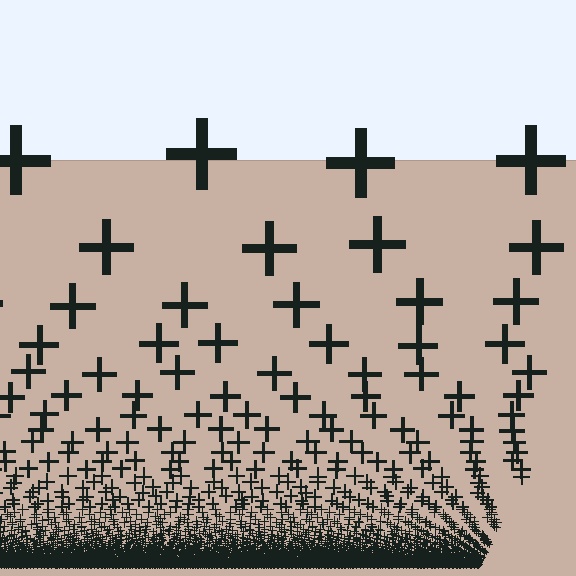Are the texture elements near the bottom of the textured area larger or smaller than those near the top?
Smaller. The gradient is inverted — elements near the bottom are smaller and denser.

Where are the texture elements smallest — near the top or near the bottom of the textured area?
Near the bottom.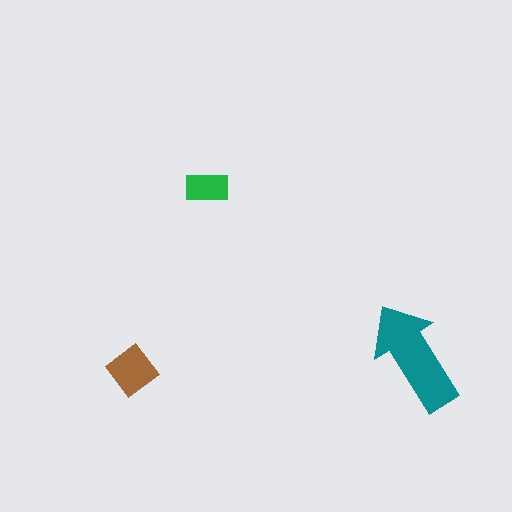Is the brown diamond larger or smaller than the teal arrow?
Smaller.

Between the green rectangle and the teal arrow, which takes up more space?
The teal arrow.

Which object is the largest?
The teal arrow.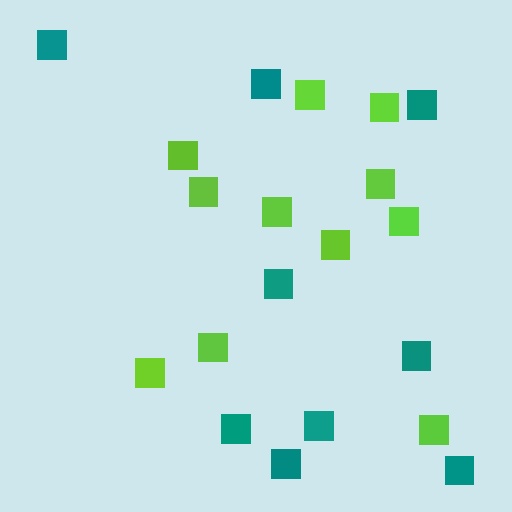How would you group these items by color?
There are 2 groups: one group of lime squares (11) and one group of teal squares (9).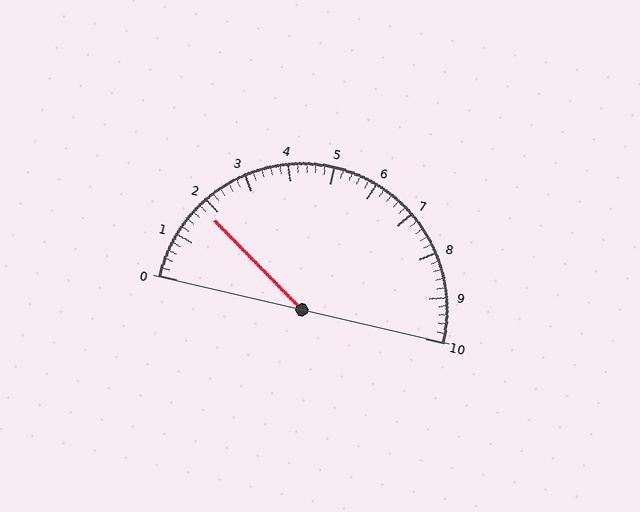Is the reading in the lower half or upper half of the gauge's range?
The reading is in the lower half of the range (0 to 10).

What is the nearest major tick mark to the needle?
The nearest major tick mark is 2.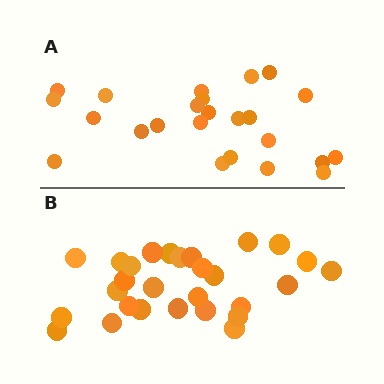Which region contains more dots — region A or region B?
Region B (the bottom region) has more dots.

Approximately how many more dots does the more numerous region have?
Region B has about 4 more dots than region A.